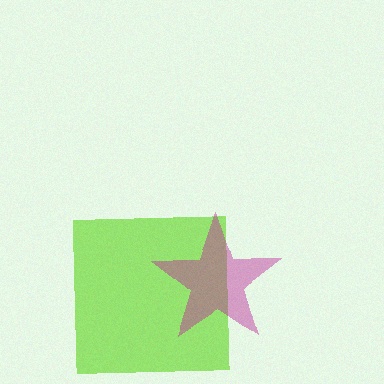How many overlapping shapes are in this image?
There are 2 overlapping shapes in the image.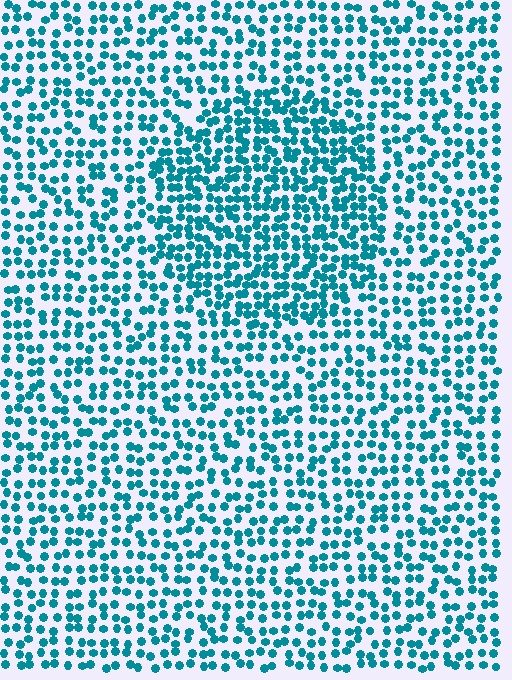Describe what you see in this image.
The image contains small teal elements arranged at two different densities. A circle-shaped region is visible where the elements are more densely packed than the surrounding area.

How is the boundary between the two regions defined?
The boundary is defined by a change in element density (approximately 1.6x ratio). All elements are the same color, size, and shape.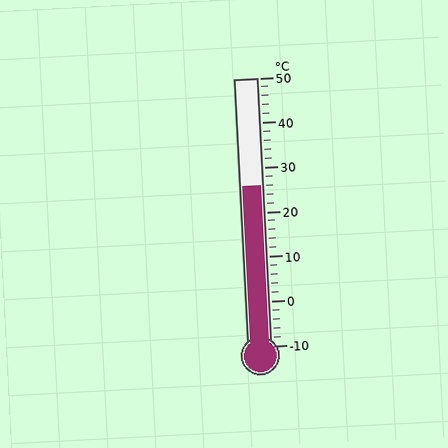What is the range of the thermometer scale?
The thermometer scale ranges from -10°C to 50°C.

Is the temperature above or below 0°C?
The temperature is above 0°C.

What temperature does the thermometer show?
The thermometer shows approximately 26°C.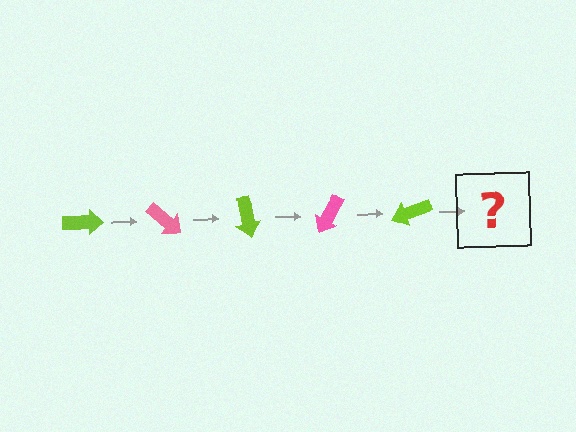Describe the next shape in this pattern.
It should be a pink arrow, rotated 200 degrees from the start.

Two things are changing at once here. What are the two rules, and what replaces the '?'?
The two rules are that it rotates 40 degrees each step and the color cycles through lime and pink. The '?' should be a pink arrow, rotated 200 degrees from the start.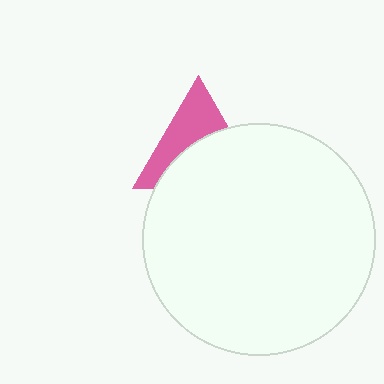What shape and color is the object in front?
The object in front is a white circle.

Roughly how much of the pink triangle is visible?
About half of it is visible (roughly 45%).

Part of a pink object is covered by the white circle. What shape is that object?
It is a triangle.